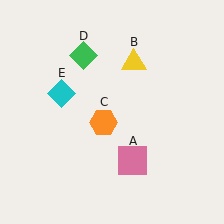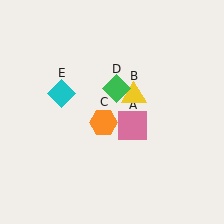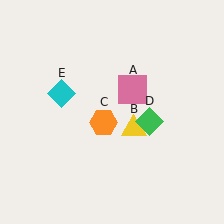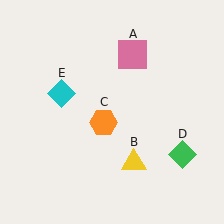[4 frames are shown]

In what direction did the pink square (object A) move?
The pink square (object A) moved up.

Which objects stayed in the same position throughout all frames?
Orange hexagon (object C) and cyan diamond (object E) remained stationary.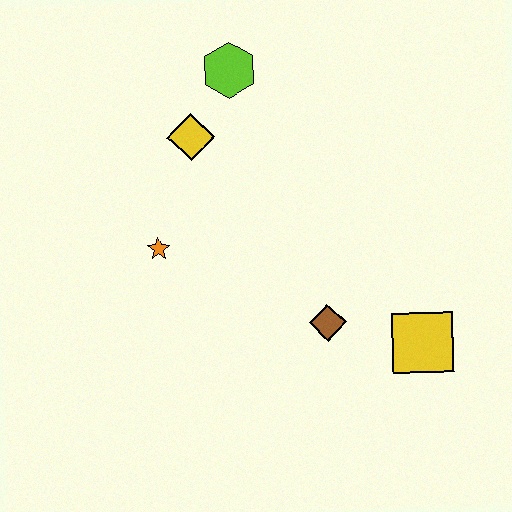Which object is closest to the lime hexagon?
The yellow diamond is closest to the lime hexagon.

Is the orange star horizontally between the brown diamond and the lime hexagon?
No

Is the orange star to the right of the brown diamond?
No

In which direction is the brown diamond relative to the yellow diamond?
The brown diamond is below the yellow diamond.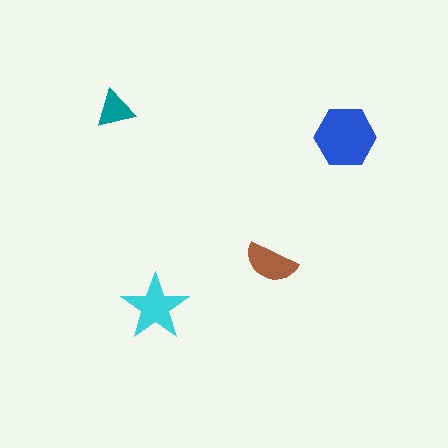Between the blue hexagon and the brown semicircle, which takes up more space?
The blue hexagon.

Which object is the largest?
The blue hexagon.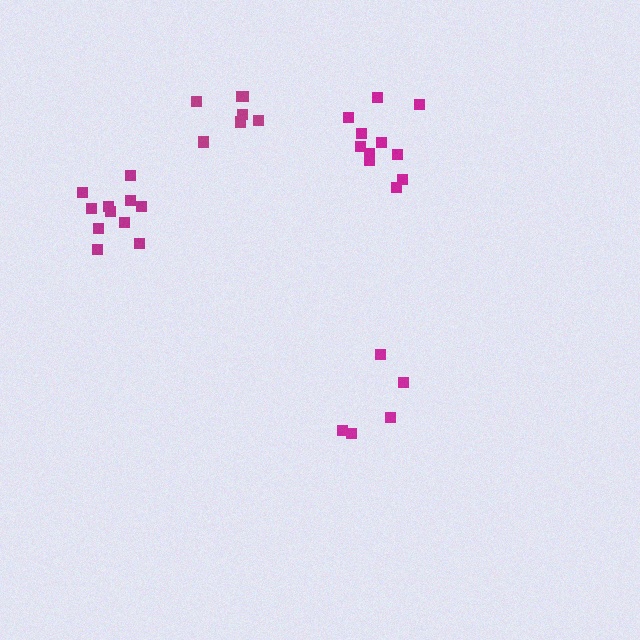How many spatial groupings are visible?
There are 4 spatial groupings.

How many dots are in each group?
Group 1: 11 dots, Group 2: 5 dots, Group 3: 7 dots, Group 4: 11 dots (34 total).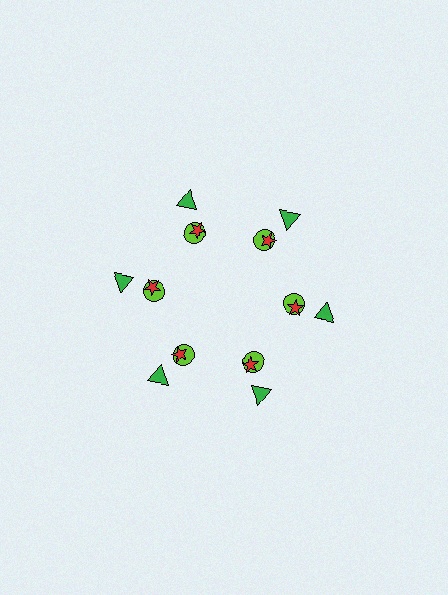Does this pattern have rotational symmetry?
Yes, this pattern has 6-fold rotational symmetry. It looks the same after rotating 60 degrees around the center.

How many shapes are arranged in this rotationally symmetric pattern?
There are 18 shapes, arranged in 6 groups of 3.